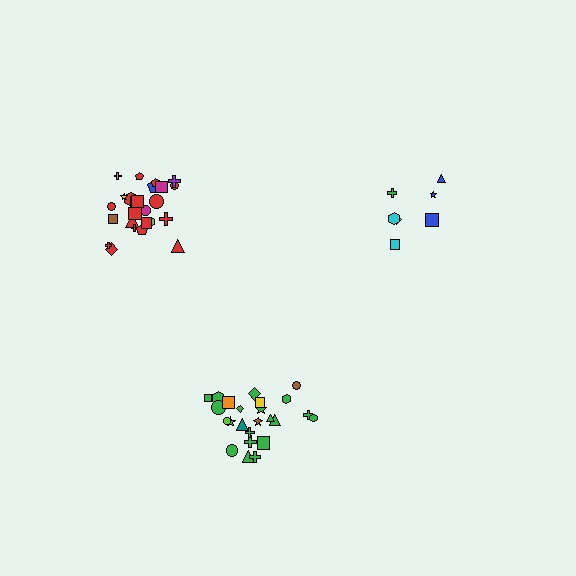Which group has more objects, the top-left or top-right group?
The top-left group.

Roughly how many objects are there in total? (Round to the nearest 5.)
Roughly 55 objects in total.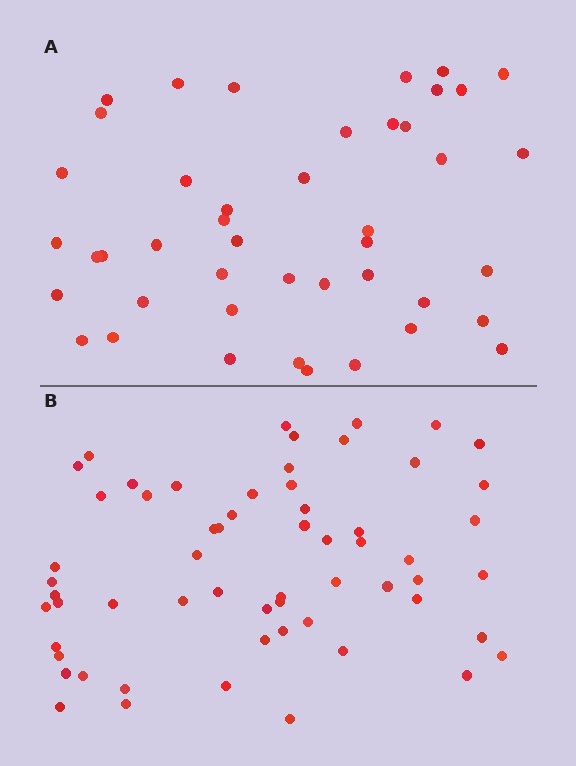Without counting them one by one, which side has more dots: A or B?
Region B (the bottom region) has more dots.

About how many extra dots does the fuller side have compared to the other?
Region B has approximately 15 more dots than region A.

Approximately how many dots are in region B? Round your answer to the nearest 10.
About 60 dots.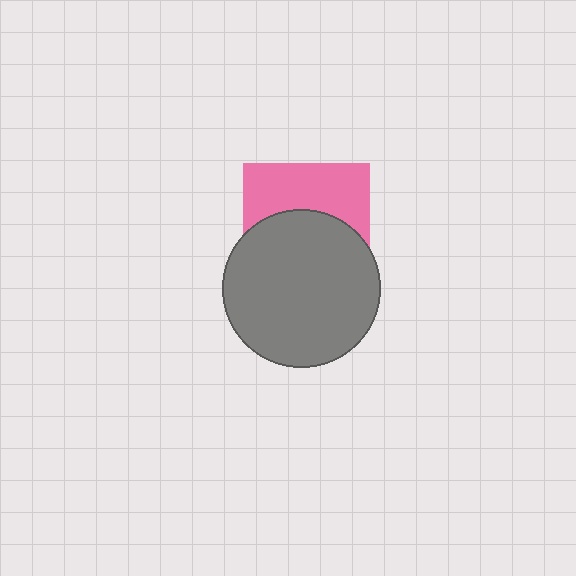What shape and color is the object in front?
The object in front is a gray circle.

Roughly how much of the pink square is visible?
A small part of it is visible (roughly 44%).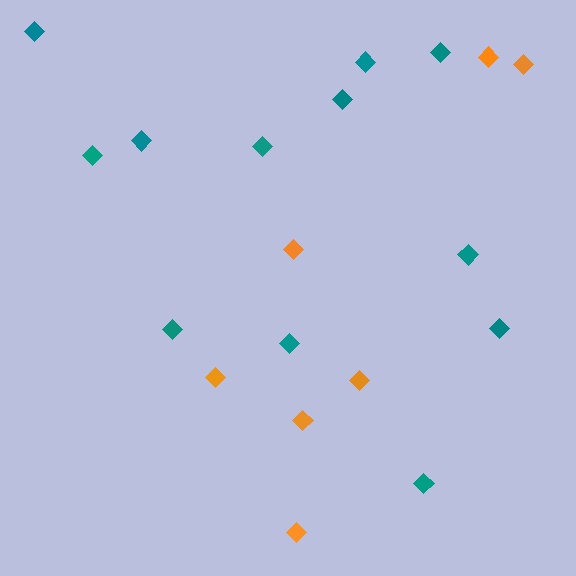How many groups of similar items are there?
There are 2 groups: one group of orange diamonds (7) and one group of teal diamonds (12).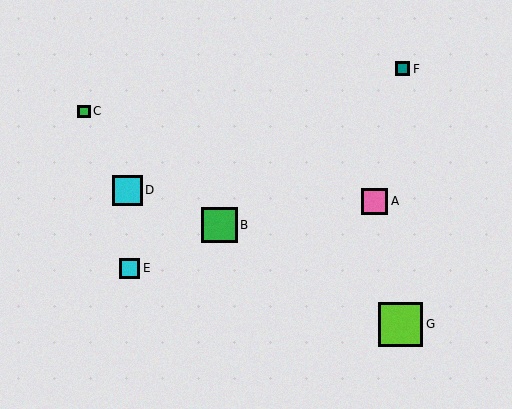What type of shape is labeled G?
Shape G is a lime square.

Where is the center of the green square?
The center of the green square is at (219, 225).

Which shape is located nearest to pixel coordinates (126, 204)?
The cyan square (labeled D) at (127, 190) is nearest to that location.